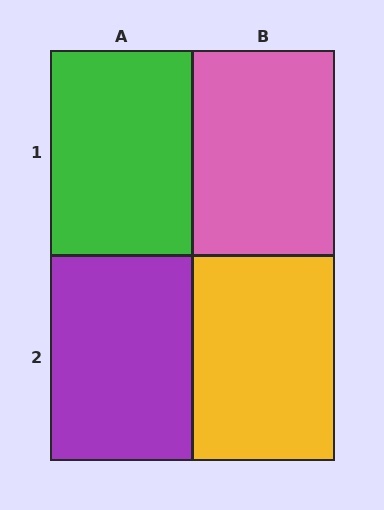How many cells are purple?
1 cell is purple.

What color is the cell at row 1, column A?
Green.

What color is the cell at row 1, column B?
Pink.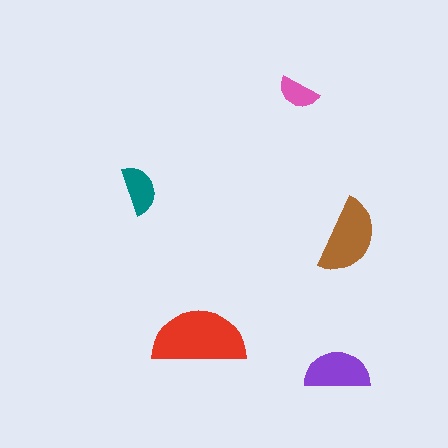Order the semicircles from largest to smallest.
the red one, the brown one, the purple one, the teal one, the pink one.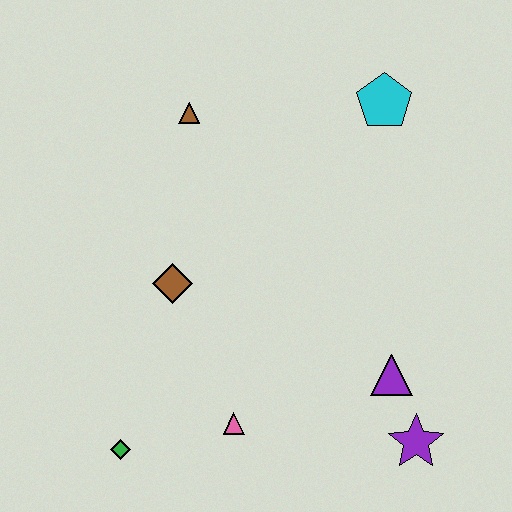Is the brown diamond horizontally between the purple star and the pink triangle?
No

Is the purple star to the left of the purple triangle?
No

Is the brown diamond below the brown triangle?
Yes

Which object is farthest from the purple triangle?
The brown triangle is farthest from the purple triangle.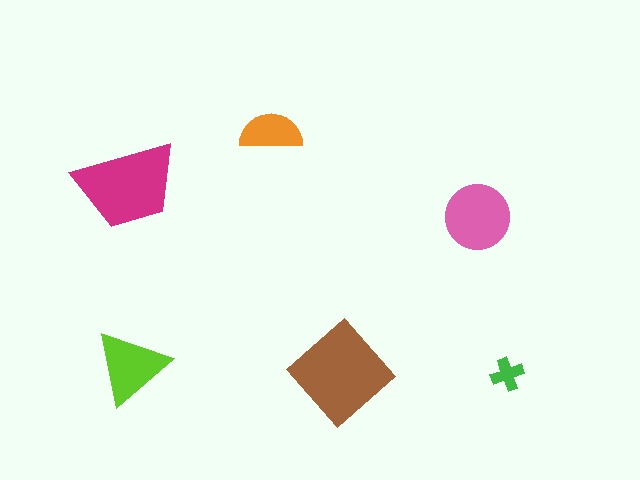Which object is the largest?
The brown diamond.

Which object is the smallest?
The green cross.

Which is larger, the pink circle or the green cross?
The pink circle.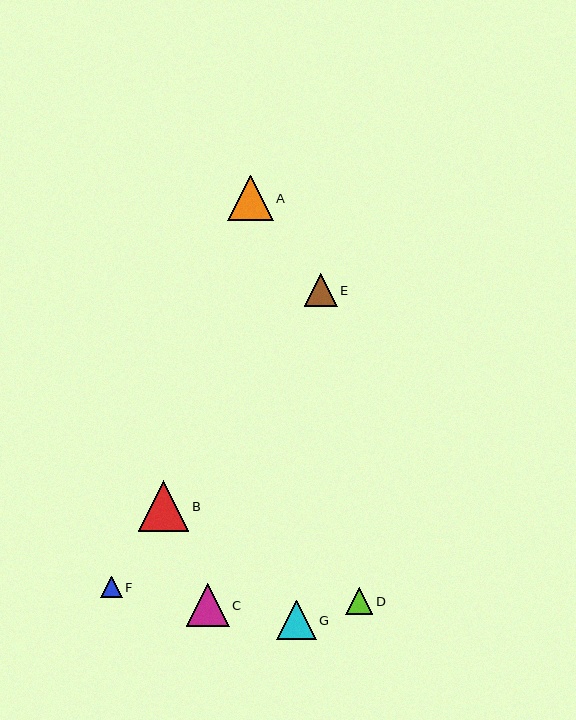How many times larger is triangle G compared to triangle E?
Triangle G is approximately 1.2 times the size of triangle E.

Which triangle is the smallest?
Triangle F is the smallest with a size of approximately 22 pixels.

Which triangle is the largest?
Triangle B is the largest with a size of approximately 50 pixels.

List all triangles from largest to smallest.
From largest to smallest: B, A, C, G, E, D, F.